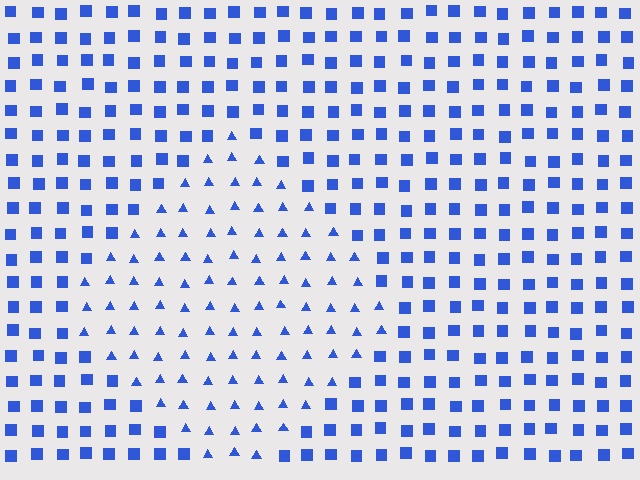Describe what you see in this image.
The image is filled with small blue elements arranged in a uniform grid. A diamond-shaped region contains triangles, while the surrounding area contains squares. The boundary is defined purely by the change in element shape.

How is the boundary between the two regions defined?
The boundary is defined by a change in element shape: triangles inside vs. squares outside. All elements share the same color and spacing.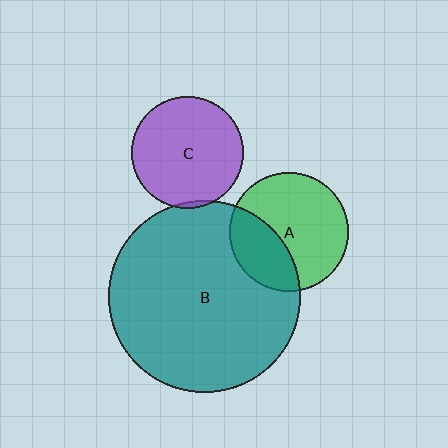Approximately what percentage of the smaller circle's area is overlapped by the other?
Approximately 35%.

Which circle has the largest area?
Circle B (teal).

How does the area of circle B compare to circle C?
Approximately 2.9 times.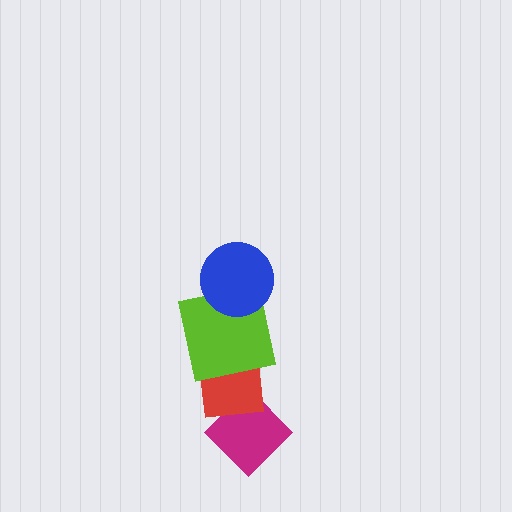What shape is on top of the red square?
The lime square is on top of the red square.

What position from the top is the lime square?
The lime square is 2nd from the top.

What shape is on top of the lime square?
The blue circle is on top of the lime square.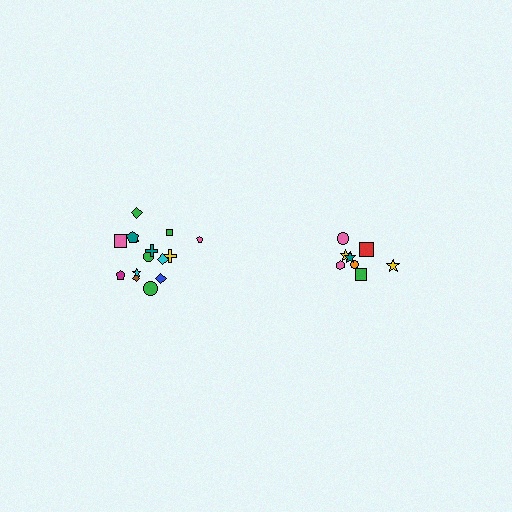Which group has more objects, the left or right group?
The left group.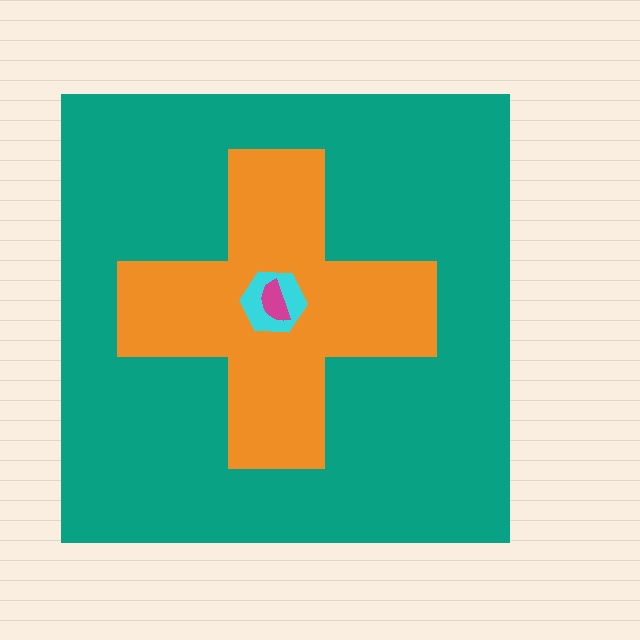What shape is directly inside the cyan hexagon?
The magenta semicircle.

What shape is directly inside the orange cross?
The cyan hexagon.